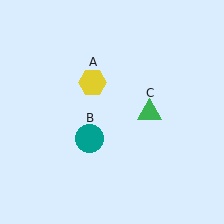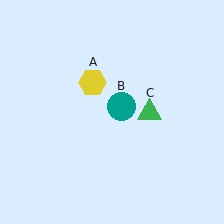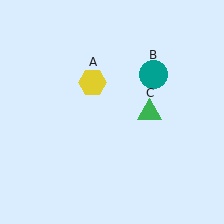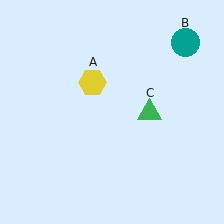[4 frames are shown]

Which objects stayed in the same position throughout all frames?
Yellow hexagon (object A) and green triangle (object C) remained stationary.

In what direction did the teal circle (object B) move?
The teal circle (object B) moved up and to the right.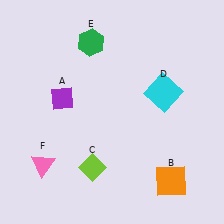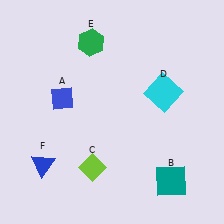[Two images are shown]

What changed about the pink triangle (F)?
In Image 1, F is pink. In Image 2, it changed to blue.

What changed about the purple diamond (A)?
In Image 1, A is purple. In Image 2, it changed to blue.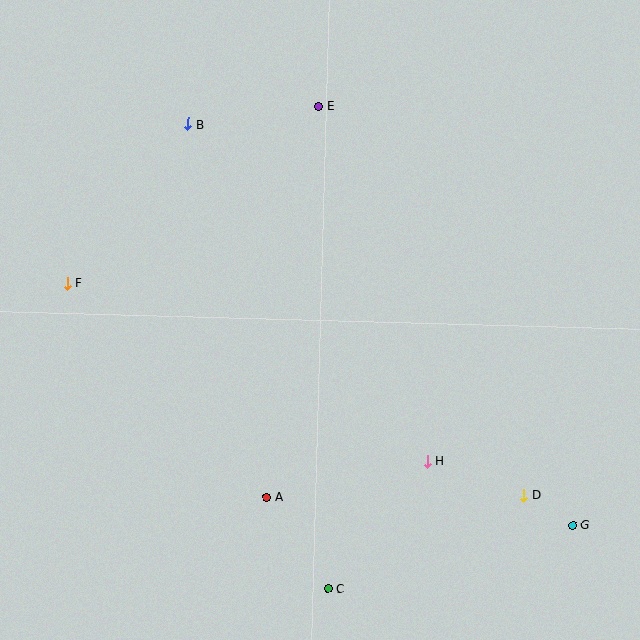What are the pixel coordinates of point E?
Point E is at (319, 106).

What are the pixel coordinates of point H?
Point H is at (427, 461).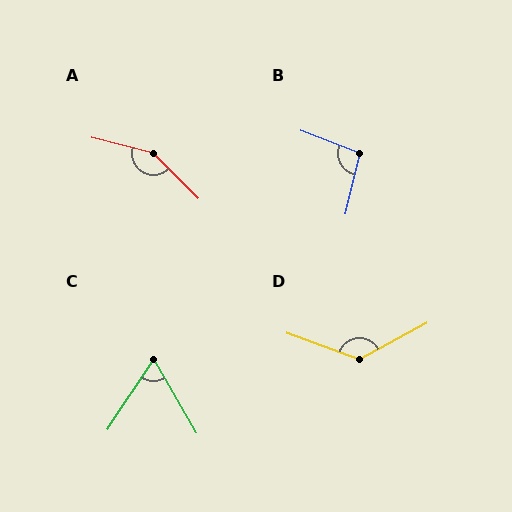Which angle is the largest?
A, at approximately 150 degrees.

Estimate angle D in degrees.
Approximately 132 degrees.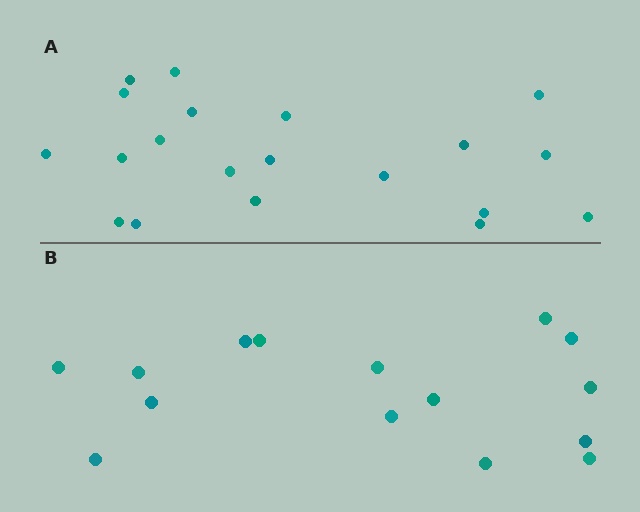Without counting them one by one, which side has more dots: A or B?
Region A (the top region) has more dots.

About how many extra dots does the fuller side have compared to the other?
Region A has about 5 more dots than region B.